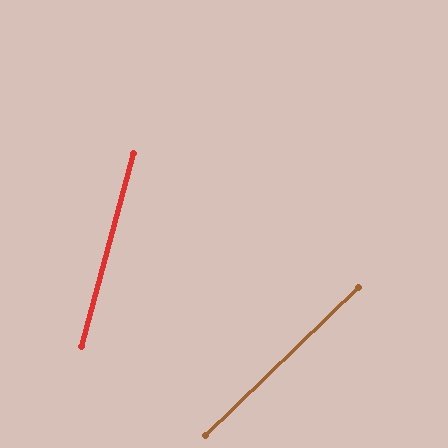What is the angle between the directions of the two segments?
Approximately 31 degrees.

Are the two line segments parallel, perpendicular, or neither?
Neither parallel nor perpendicular — they differ by about 31°.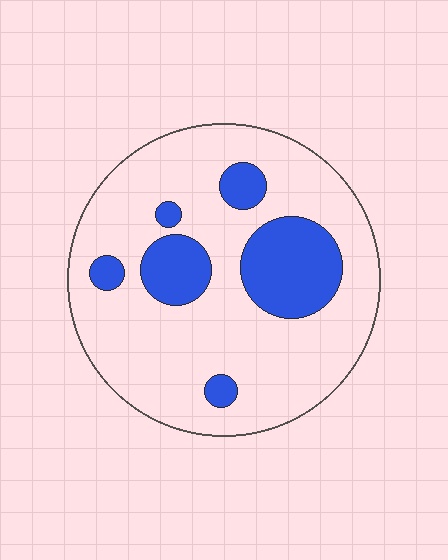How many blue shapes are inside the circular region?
6.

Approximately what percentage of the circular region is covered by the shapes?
Approximately 20%.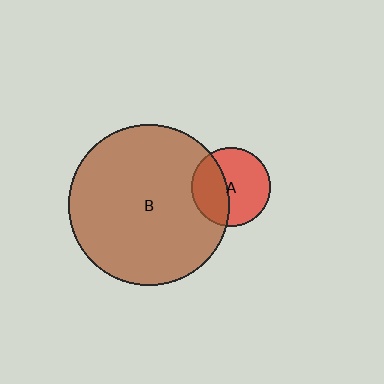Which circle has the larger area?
Circle B (brown).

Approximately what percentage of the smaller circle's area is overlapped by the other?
Approximately 40%.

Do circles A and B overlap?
Yes.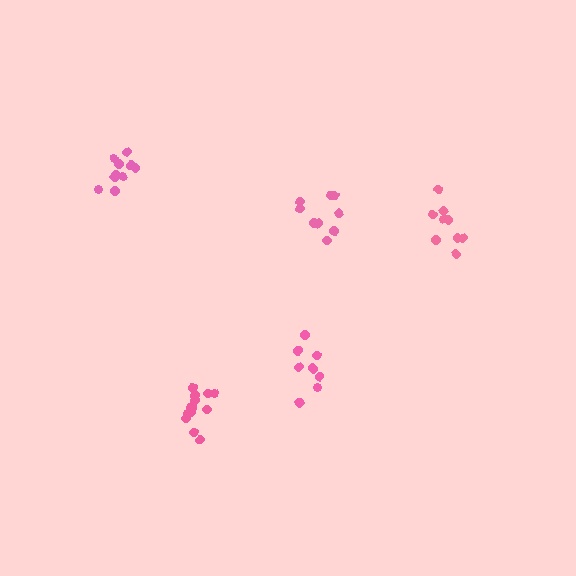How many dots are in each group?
Group 1: 9 dots, Group 2: 13 dots, Group 3: 10 dots, Group 4: 9 dots, Group 5: 9 dots (50 total).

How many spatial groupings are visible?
There are 5 spatial groupings.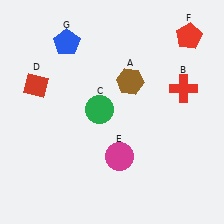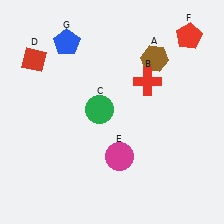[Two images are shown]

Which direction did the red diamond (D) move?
The red diamond (D) moved up.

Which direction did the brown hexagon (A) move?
The brown hexagon (A) moved right.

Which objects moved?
The objects that moved are: the brown hexagon (A), the red cross (B), the red diamond (D).